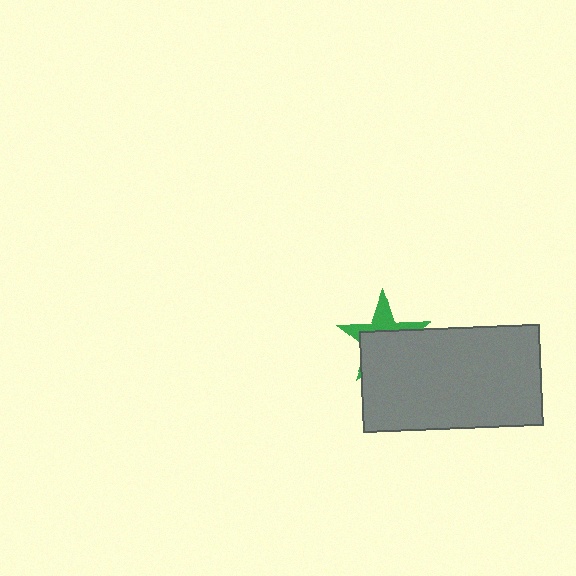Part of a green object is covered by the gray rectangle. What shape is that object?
It is a star.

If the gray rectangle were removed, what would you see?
You would see the complete green star.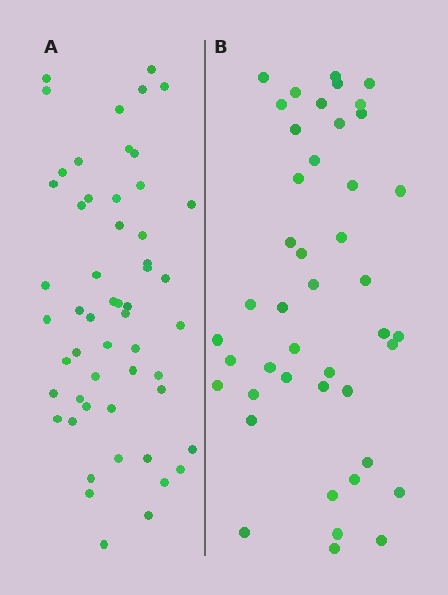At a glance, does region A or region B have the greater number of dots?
Region A (the left region) has more dots.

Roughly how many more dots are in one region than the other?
Region A has roughly 10 or so more dots than region B.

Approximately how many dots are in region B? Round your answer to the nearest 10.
About 40 dots. (The exact count is 44, which rounds to 40.)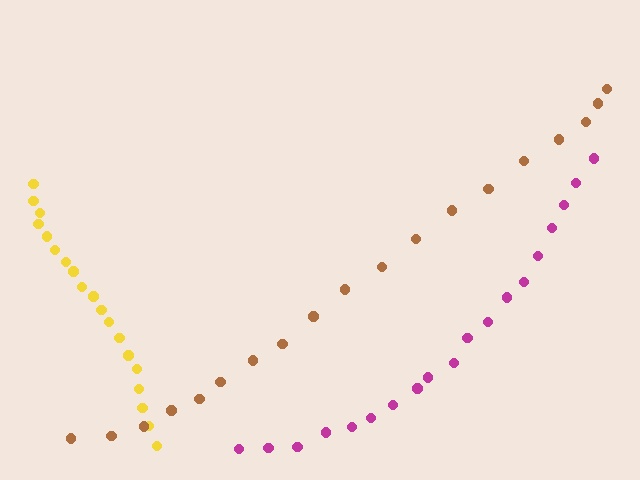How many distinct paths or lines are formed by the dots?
There are 3 distinct paths.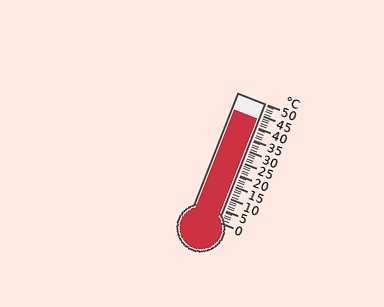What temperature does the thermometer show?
The thermometer shows approximately 43°C.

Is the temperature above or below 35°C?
The temperature is above 35°C.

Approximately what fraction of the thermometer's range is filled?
The thermometer is filled to approximately 85% of its range.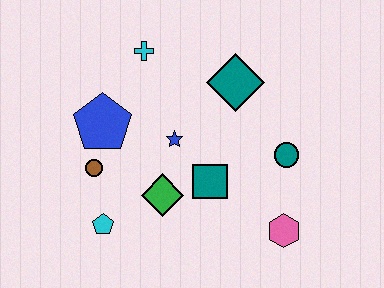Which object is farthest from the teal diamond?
The cyan pentagon is farthest from the teal diamond.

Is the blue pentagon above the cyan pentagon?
Yes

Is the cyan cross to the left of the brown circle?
No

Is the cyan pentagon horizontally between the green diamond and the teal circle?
No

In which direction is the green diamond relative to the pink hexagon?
The green diamond is to the left of the pink hexagon.